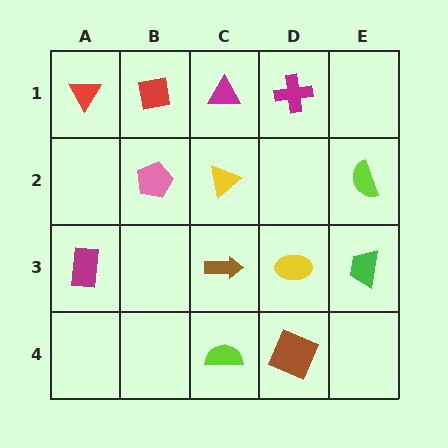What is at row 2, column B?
A pink pentagon.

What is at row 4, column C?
A lime semicircle.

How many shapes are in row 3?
4 shapes.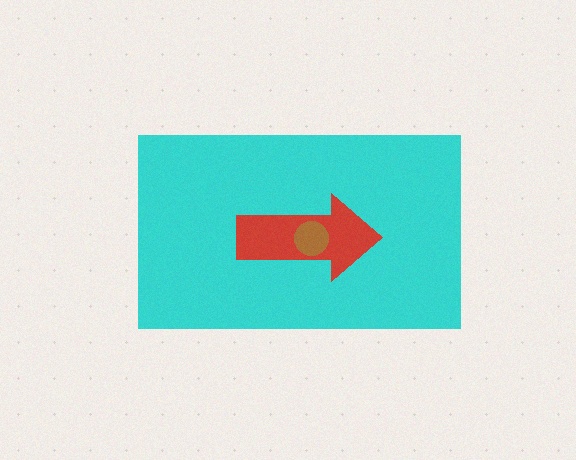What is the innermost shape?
The brown circle.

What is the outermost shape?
The cyan rectangle.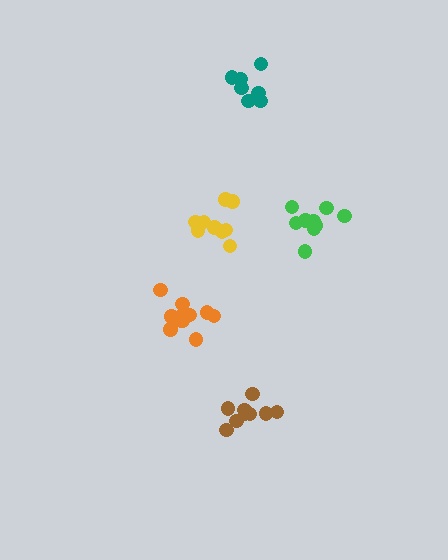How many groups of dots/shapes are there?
There are 5 groups.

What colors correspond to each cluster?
The clusters are colored: green, brown, teal, yellow, orange.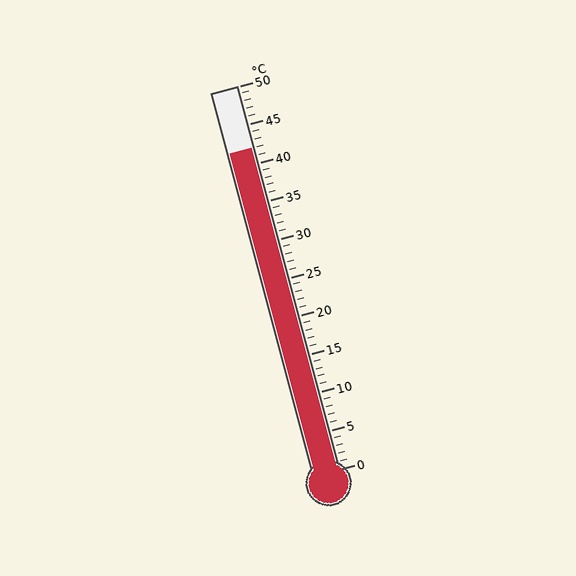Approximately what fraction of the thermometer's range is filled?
The thermometer is filled to approximately 85% of its range.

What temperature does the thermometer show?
The thermometer shows approximately 42°C.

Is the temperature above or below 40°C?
The temperature is above 40°C.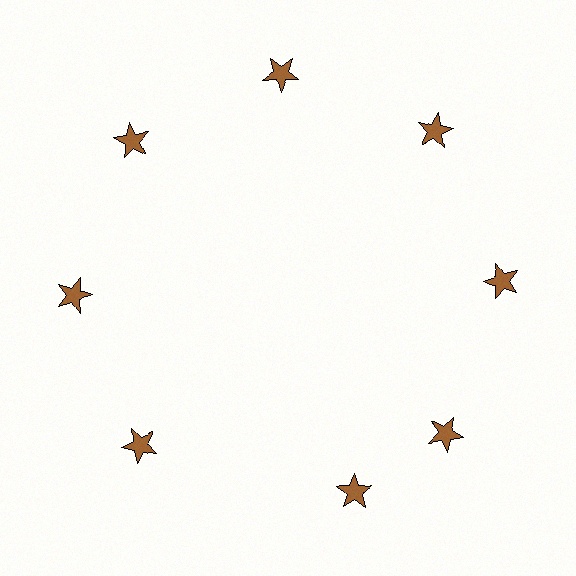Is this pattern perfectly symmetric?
No. The 8 brown stars are arranged in a ring, but one element near the 6 o'clock position is rotated out of alignment along the ring, breaking the 8-fold rotational symmetry.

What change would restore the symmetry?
The symmetry would be restored by rotating it back into even spacing with its neighbors so that all 8 stars sit at equal angles and equal distance from the center.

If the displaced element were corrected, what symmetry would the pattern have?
It would have 8-fold rotational symmetry — the pattern would map onto itself every 45 degrees.